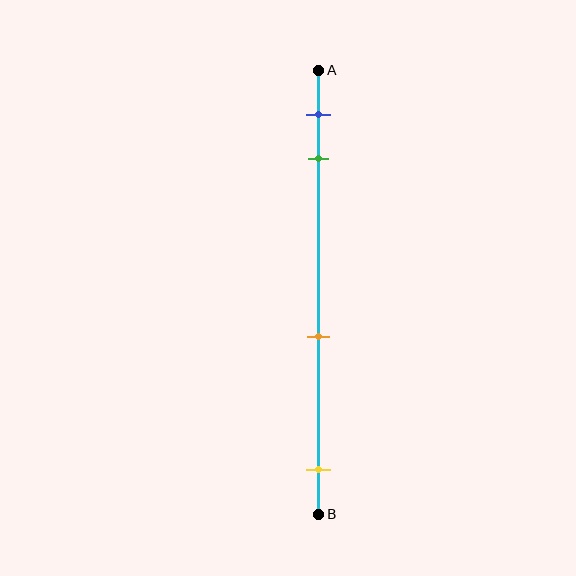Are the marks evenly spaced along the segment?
No, the marks are not evenly spaced.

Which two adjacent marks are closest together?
The blue and green marks are the closest adjacent pair.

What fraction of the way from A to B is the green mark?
The green mark is approximately 20% (0.2) of the way from A to B.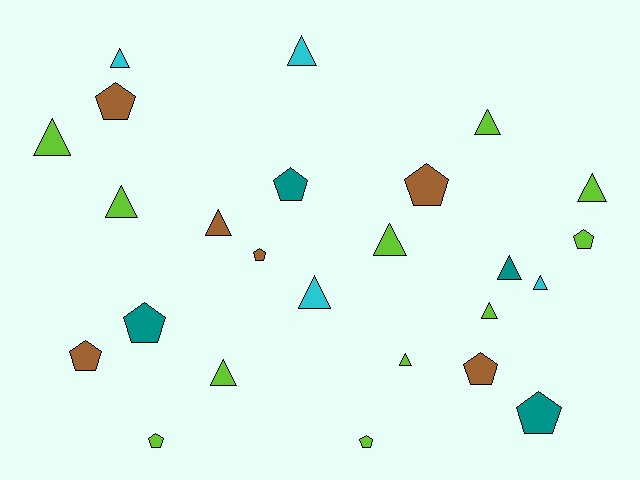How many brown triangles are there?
There is 1 brown triangle.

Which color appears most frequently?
Lime, with 11 objects.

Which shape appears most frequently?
Triangle, with 14 objects.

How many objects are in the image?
There are 25 objects.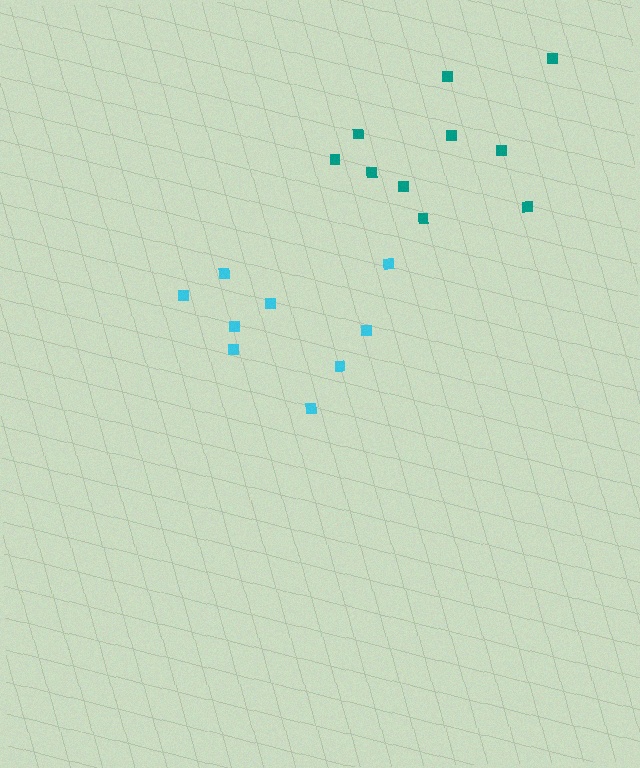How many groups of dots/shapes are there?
There are 2 groups.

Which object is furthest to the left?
The cyan cluster is leftmost.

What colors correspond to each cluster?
The clusters are colored: cyan, teal.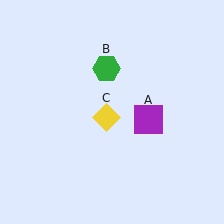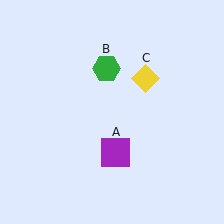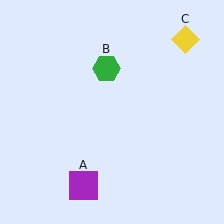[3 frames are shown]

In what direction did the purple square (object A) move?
The purple square (object A) moved down and to the left.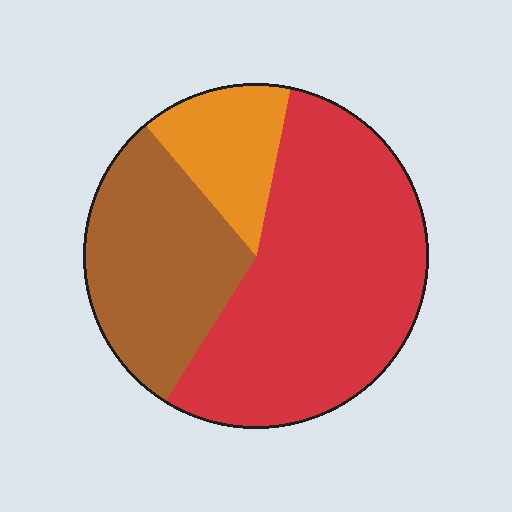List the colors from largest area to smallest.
From largest to smallest: red, brown, orange.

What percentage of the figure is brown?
Brown takes up about one third (1/3) of the figure.